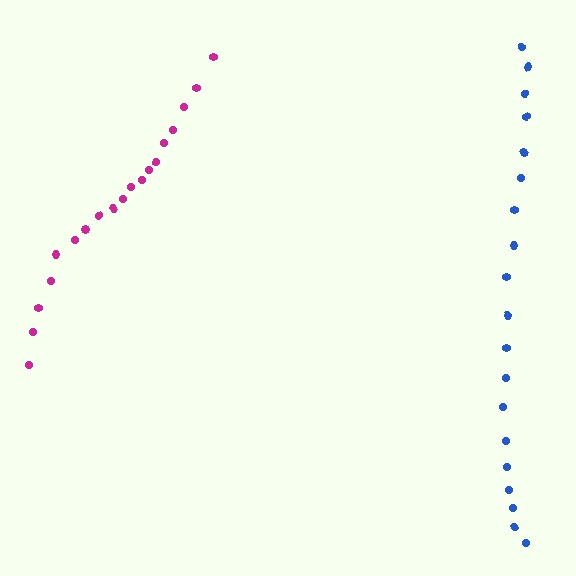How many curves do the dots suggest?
There are 2 distinct paths.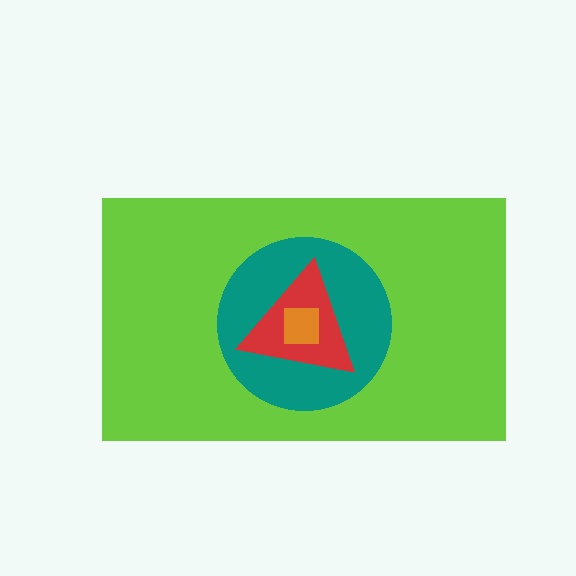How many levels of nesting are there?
4.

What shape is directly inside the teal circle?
The red triangle.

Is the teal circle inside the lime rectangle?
Yes.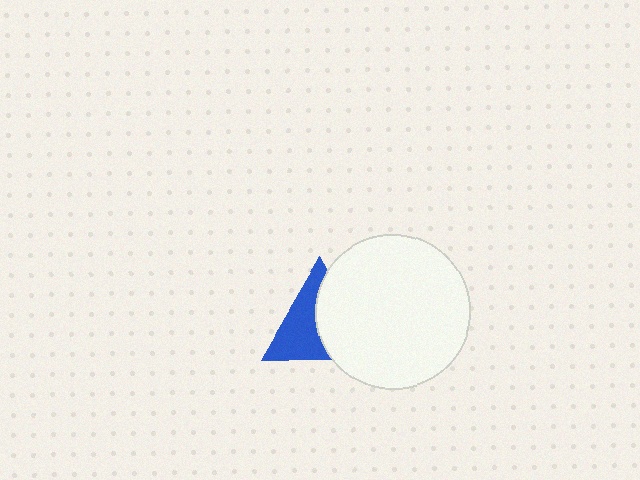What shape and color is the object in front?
The object in front is a white circle.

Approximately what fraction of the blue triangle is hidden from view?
Roughly 50% of the blue triangle is hidden behind the white circle.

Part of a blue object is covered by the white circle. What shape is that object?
It is a triangle.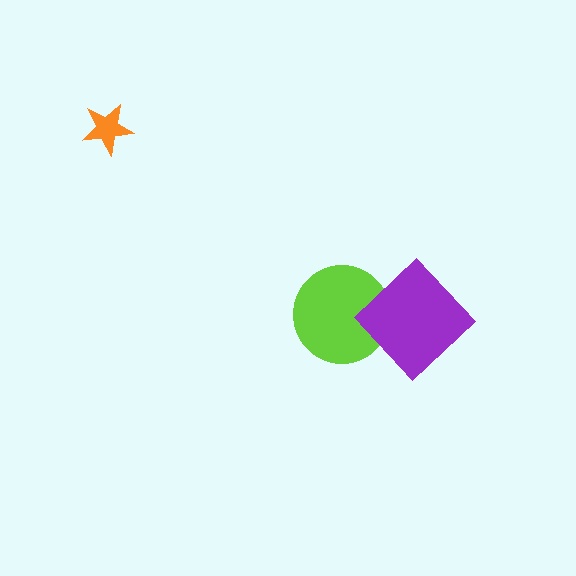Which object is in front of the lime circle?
The purple diamond is in front of the lime circle.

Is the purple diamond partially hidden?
No, no other shape covers it.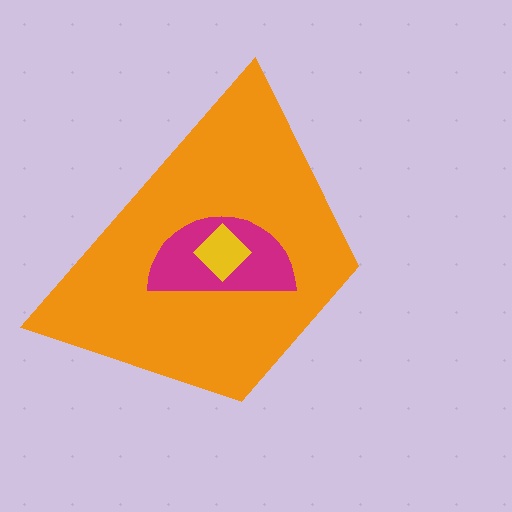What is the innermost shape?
The yellow diamond.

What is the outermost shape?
The orange trapezoid.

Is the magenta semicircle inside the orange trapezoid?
Yes.